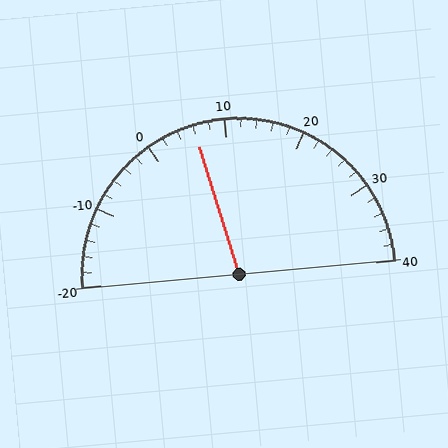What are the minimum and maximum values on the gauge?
The gauge ranges from -20 to 40.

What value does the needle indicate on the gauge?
The needle indicates approximately 6.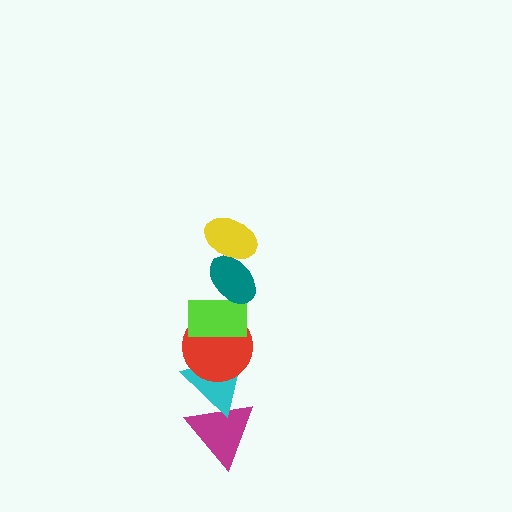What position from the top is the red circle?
The red circle is 4th from the top.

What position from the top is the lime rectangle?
The lime rectangle is 3rd from the top.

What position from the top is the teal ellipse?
The teal ellipse is 2nd from the top.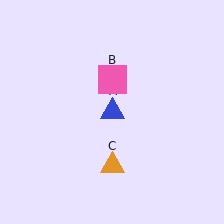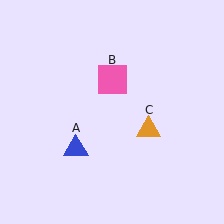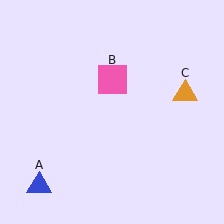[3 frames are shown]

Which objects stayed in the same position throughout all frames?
Pink square (object B) remained stationary.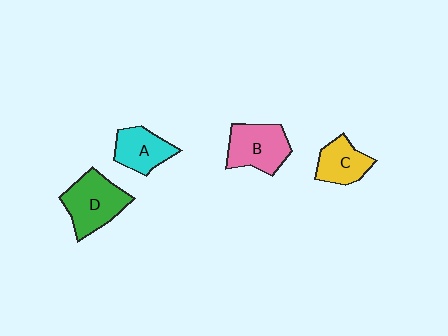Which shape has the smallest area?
Shape C (yellow).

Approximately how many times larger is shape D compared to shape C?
Approximately 1.5 times.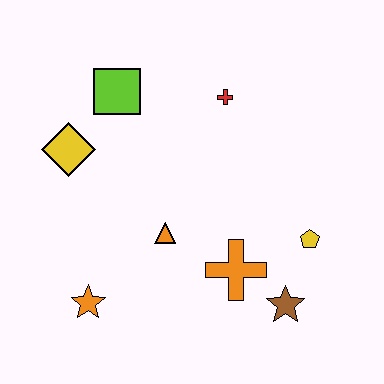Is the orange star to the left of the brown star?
Yes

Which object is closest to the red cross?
The lime square is closest to the red cross.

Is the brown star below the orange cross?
Yes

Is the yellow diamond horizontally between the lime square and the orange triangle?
No